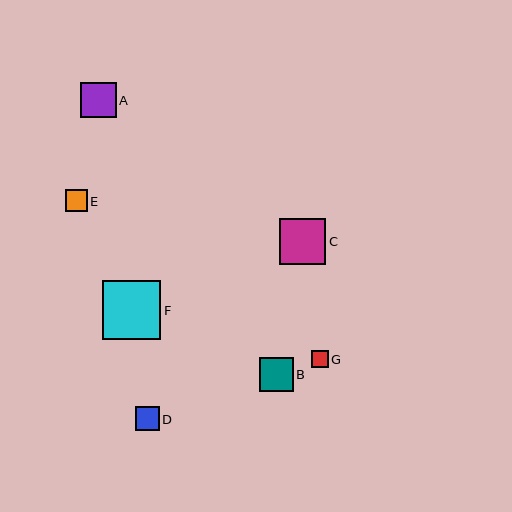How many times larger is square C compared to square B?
Square C is approximately 1.4 times the size of square B.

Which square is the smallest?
Square G is the smallest with a size of approximately 17 pixels.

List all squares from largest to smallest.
From largest to smallest: F, C, A, B, D, E, G.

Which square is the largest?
Square F is the largest with a size of approximately 59 pixels.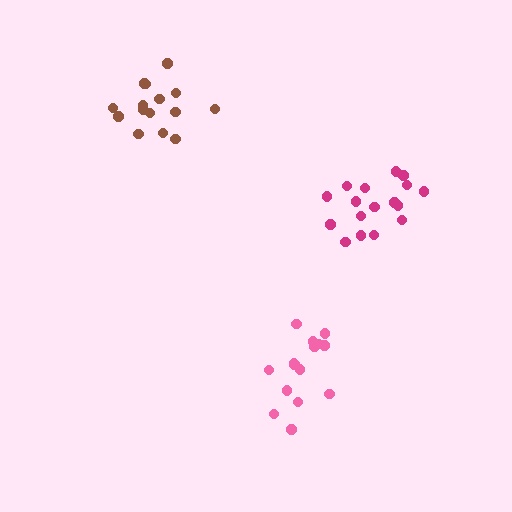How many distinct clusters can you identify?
There are 3 distinct clusters.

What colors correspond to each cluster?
The clusters are colored: brown, magenta, pink.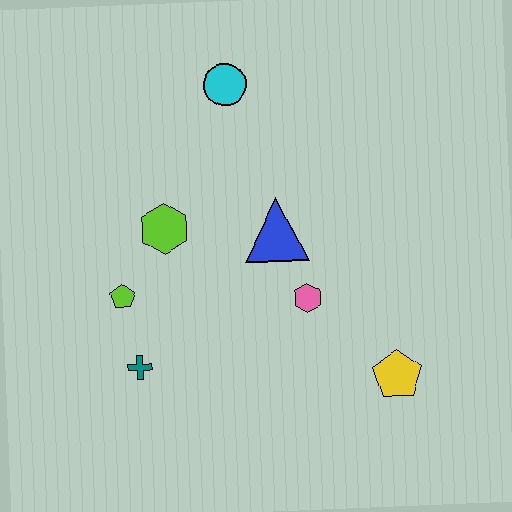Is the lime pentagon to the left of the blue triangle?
Yes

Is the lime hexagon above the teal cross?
Yes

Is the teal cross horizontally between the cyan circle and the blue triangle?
No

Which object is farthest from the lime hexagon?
The yellow pentagon is farthest from the lime hexagon.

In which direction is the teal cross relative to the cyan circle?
The teal cross is below the cyan circle.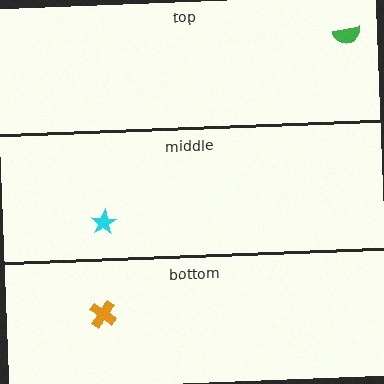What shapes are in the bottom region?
The orange cross.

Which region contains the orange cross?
The bottom region.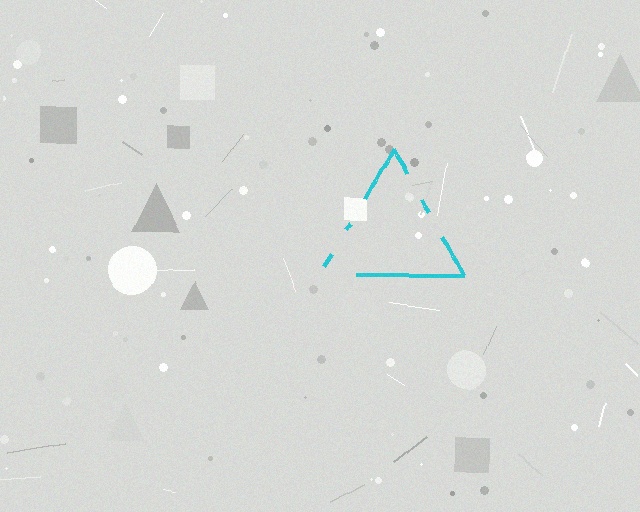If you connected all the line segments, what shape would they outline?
They would outline a triangle.